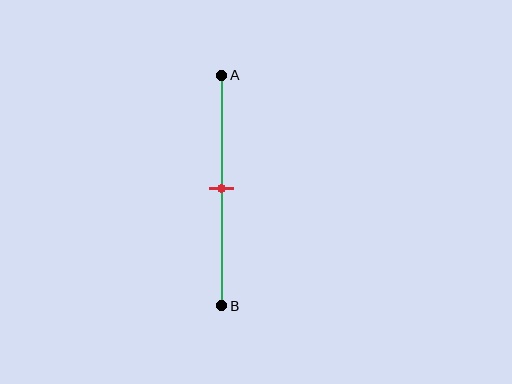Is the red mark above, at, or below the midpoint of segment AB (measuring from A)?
The red mark is approximately at the midpoint of segment AB.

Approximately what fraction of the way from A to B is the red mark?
The red mark is approximately 50% of the way from A to B.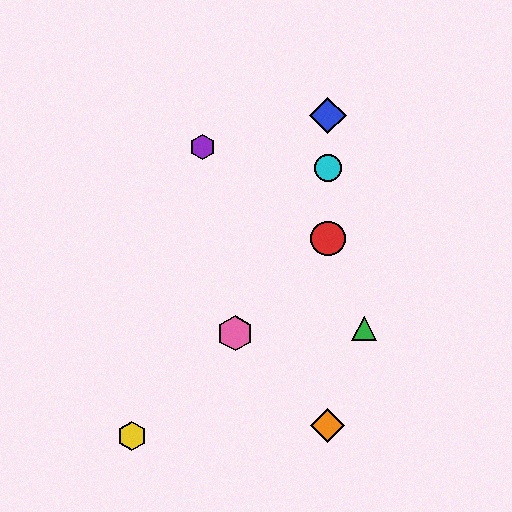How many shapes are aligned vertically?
4 shapes (the red circle, the blue diamond, the orange diamond, the cyan circle) are aligned vertically.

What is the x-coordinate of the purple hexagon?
The purple hexagon is at x≈202.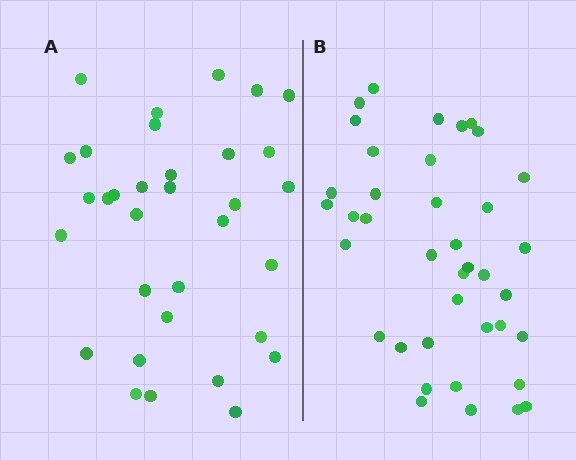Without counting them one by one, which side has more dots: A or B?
Region B (the right region) has more dots.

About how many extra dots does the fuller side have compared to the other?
Region B has about 6 more dots than region A.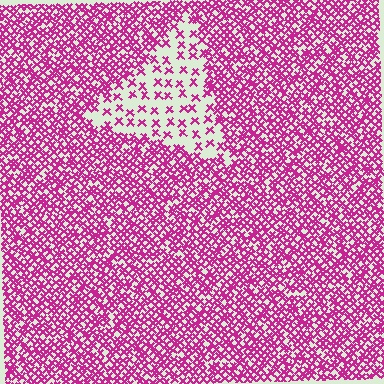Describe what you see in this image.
The image contains small magenta elements arranged at two different densities. A triangle-shaped region is visible where the elements are less densely packed than the surrounding area.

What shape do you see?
I see a triangle.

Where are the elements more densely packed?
The elements are more densely packed outside the triangle boundary.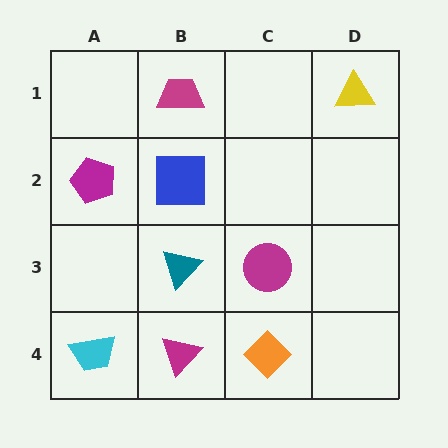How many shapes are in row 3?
2 shapes.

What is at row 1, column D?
A yellow triangle.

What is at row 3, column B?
A teal triangle.